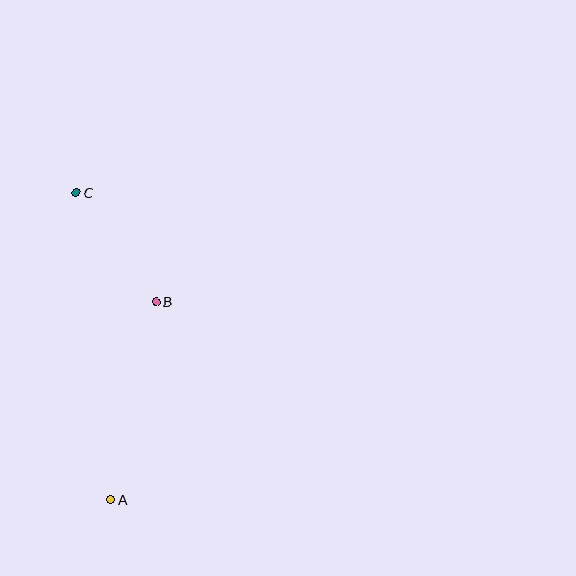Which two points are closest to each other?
Points B and C are closest to each other.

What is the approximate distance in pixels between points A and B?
The distance between A and B is approximately 203 pixels.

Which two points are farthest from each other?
Points A and C are farthest from each other.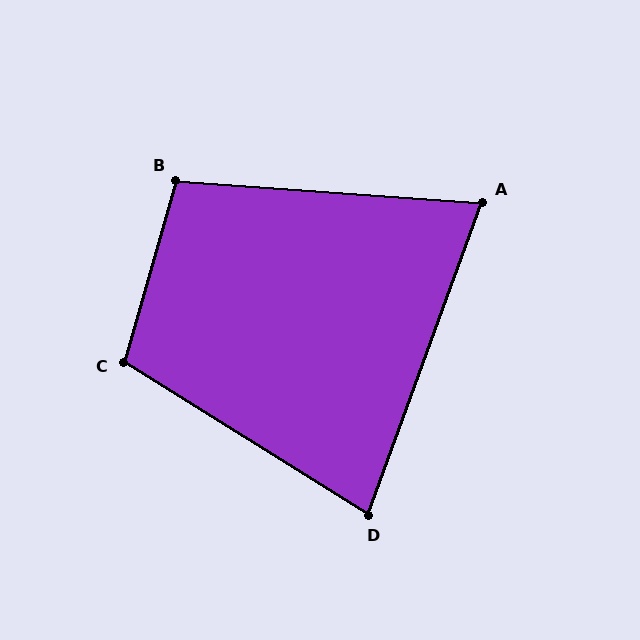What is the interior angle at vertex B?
Approximately 102 degrees (obtuse).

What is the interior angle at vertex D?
Approximately 78 degrees (acute).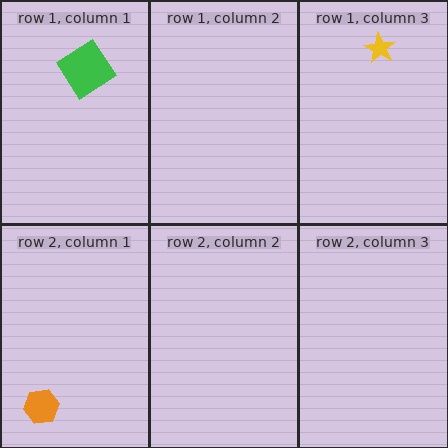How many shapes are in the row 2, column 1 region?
1.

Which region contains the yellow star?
The row 1, column 3 region.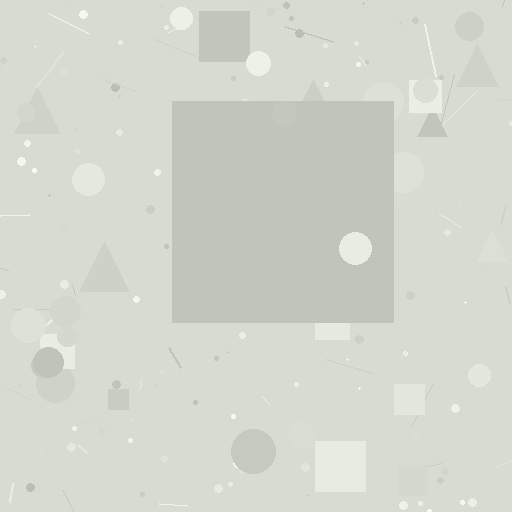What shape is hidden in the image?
A square is hidden in the image.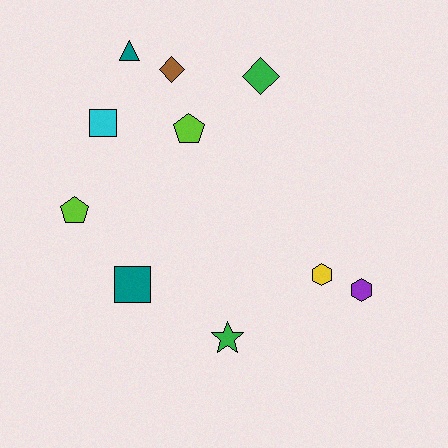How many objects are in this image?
There are 10 objects.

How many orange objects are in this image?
There are no orange objects.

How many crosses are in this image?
There are no crosses.